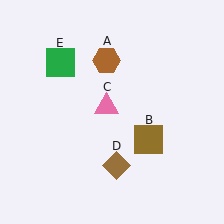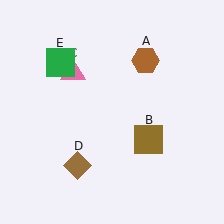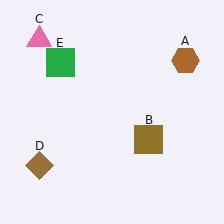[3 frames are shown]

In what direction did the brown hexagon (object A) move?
The brown hexagon (object A) moved right.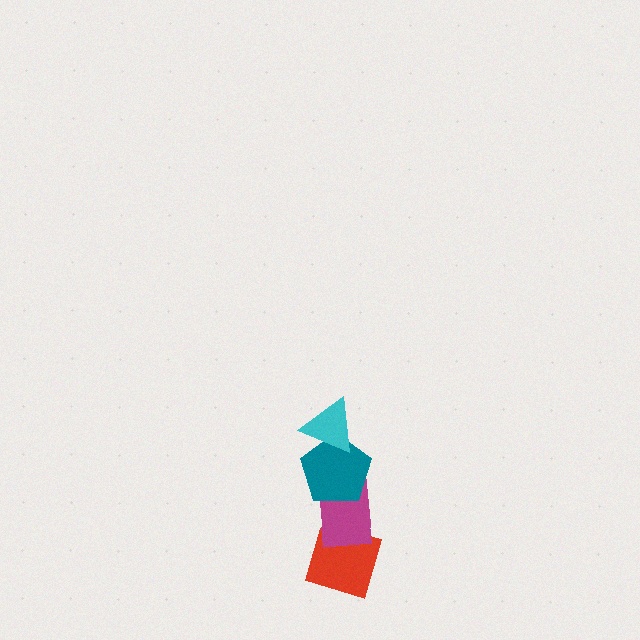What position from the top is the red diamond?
The red diamond is 4th from the top.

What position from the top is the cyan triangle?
The cyan triangle is 1st from the top.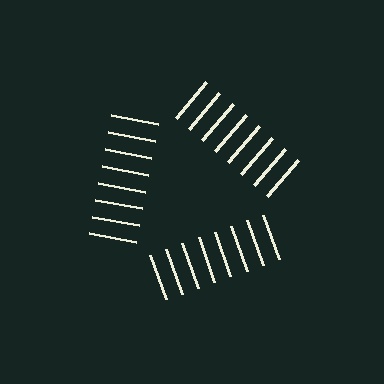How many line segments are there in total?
24 — 8 along each of the 3 edges.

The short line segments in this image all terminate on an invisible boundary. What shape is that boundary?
An illusory triangle — the line segments terminate on its edges but no continuous stroke is drawn.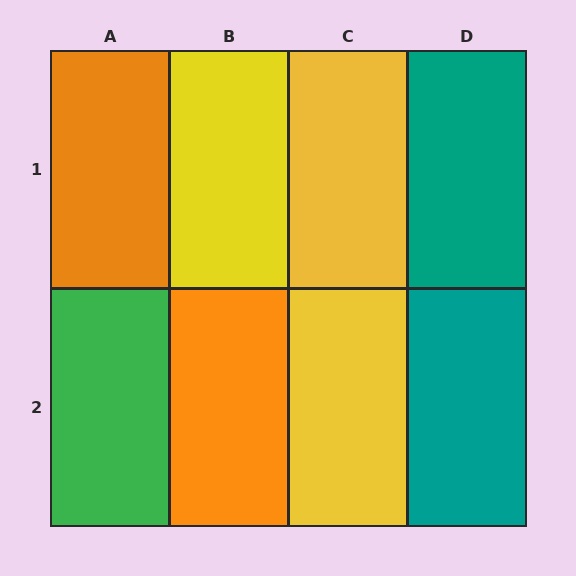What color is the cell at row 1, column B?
Yellow.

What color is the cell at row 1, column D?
Teal.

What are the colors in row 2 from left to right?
Green, orange, yellow, teal.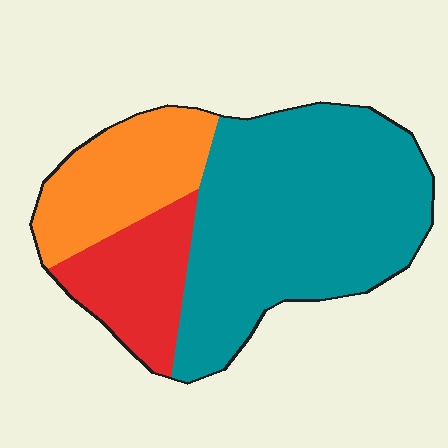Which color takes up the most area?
Teal, at roughly 60%.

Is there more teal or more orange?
Teal.